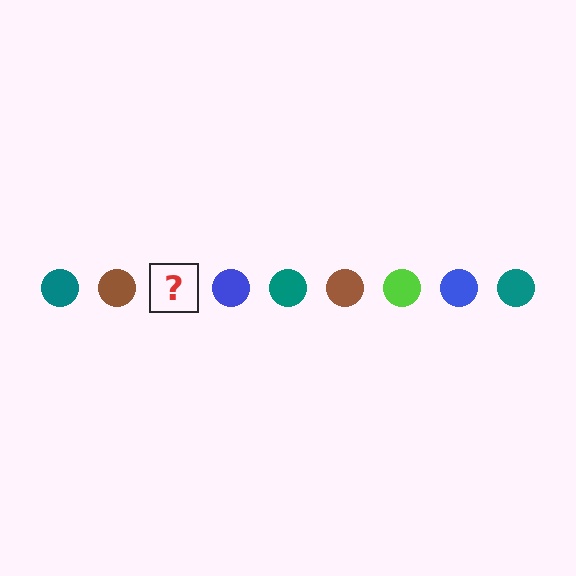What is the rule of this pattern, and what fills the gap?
The rule is that the pattern cycles through teal, brown, lime, blue circles. The gap should be filled with a lime circle.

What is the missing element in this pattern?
The missing element is a lime circle.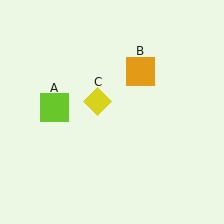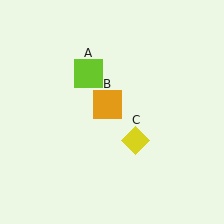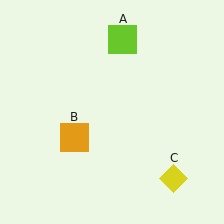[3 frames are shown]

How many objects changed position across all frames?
3 objects changed position: lime square (object A), orange square (object B), yellow diamond (object C).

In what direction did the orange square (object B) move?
The orange square (object B) moved down and to the left.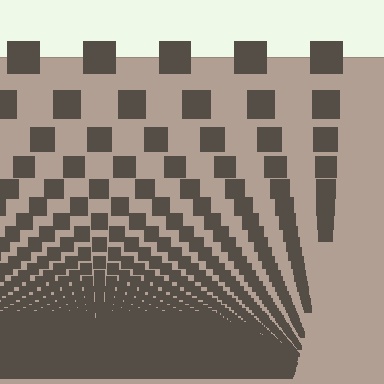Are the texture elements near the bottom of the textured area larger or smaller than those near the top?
Smaller. The gradient is inverted — elements near the bottom are smaller and denser.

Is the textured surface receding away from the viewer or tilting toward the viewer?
The surface appears to tilt toward the viewer. Texture elements get larger and sparser toward the top.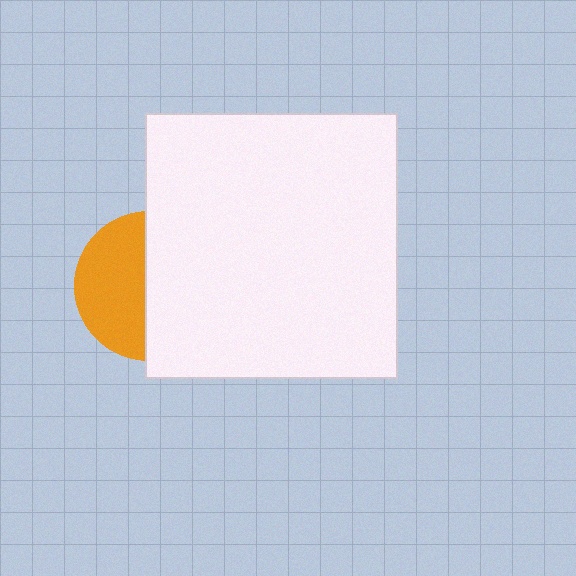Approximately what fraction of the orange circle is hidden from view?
Roughly 53% of the orange circle is hidden behind the white rectangle.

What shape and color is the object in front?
The object in front is a white rectangle.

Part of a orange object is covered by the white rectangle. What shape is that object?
It is a circle.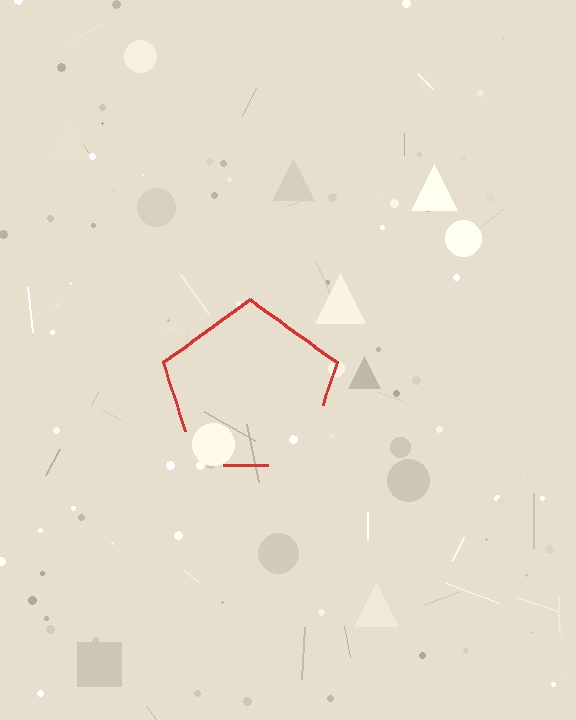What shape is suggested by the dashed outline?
The dashed outline suggests a pentagon.